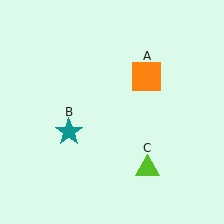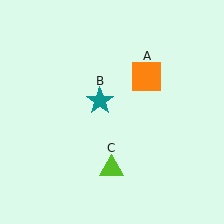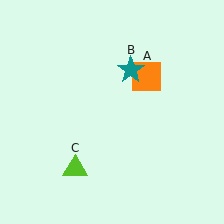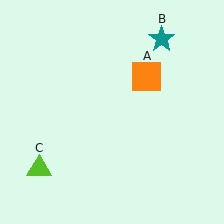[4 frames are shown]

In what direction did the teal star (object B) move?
The teal star (object B) moved up and to the right.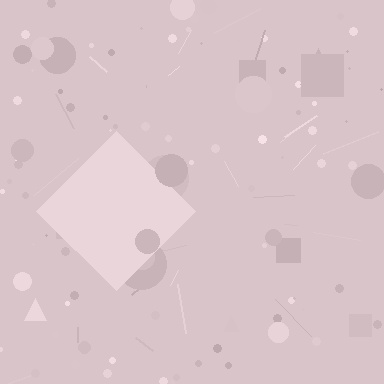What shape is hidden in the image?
A diamond is hidden in the image.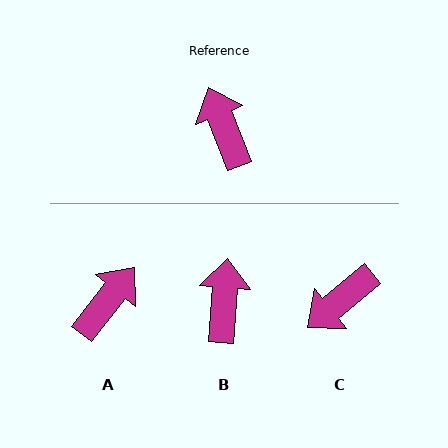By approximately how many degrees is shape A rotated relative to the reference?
Approximately 60 degrees clockwise.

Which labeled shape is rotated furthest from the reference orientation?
C, about 108 degrees away.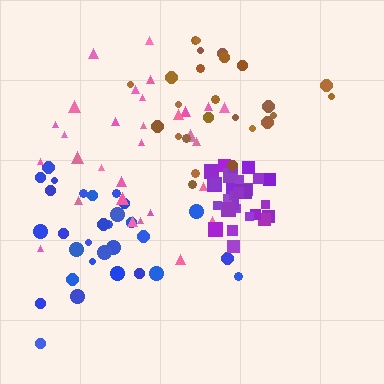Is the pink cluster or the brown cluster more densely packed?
Brown.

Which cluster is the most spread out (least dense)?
Blue.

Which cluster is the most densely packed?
Purple.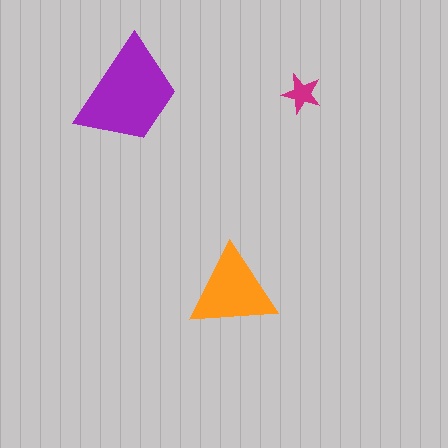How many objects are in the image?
There are 3 objects in the image.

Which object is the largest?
The purple trapezoid.